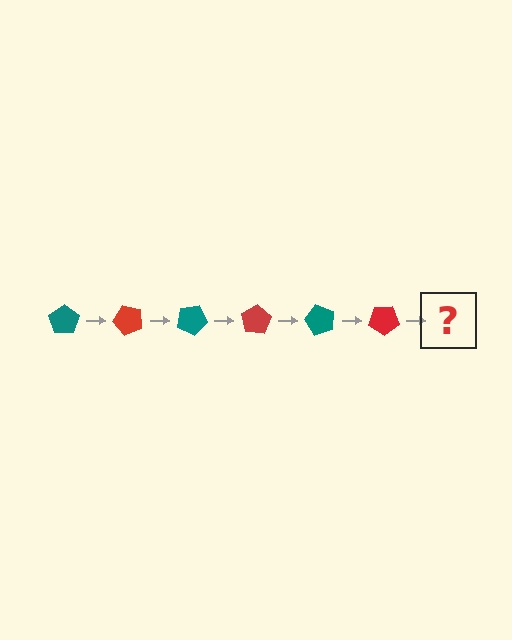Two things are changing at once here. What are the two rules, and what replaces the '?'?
The two rules are that it rotates 50 degrees each step and the color cycles through teal and red. The '?' should be a teal pentagon, rotated 300 degrees from the start.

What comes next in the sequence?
The next element should be a teal pentagon, rotated 300 degrees from the start.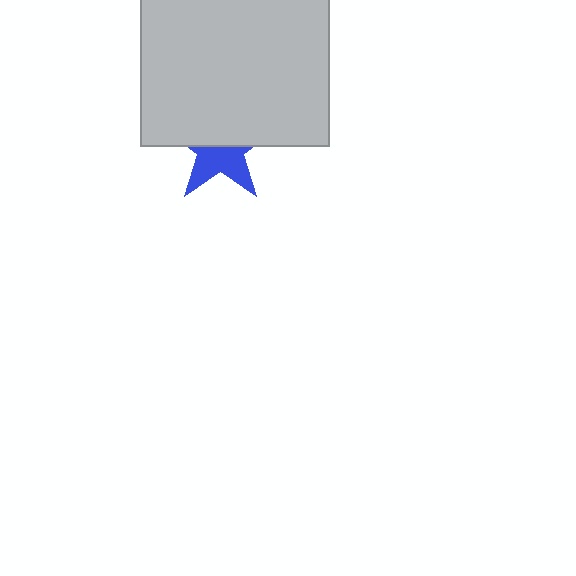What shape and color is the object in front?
The object in front is a light gray square.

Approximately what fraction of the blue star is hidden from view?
Roughly 55% of the blue star is hidden behind the light gray square.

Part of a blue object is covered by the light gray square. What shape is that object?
It is a star.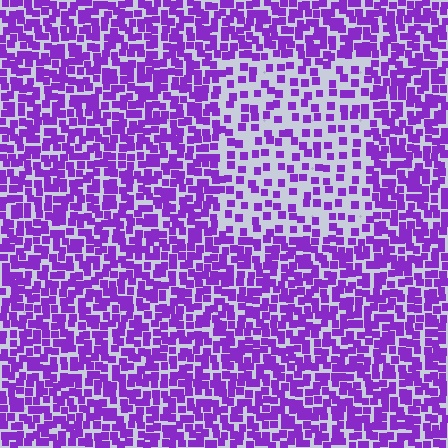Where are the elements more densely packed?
The elements are more densely packed outside the rectangle boundary.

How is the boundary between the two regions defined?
The boundary is defined by a change in element density (approximately 2.2x ratio). All elements are the same color, size, and shape.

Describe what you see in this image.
The image contains small purple elements arranged at two different densities. A rectangle-shaped region is visible where the elements are less densely packed than the surrounding area.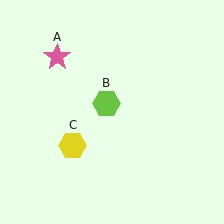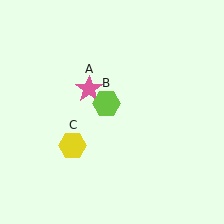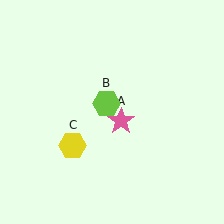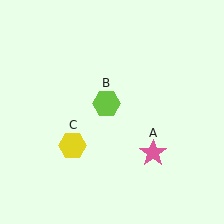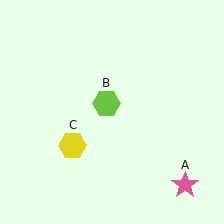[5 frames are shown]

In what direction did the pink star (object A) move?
The pink star (object A) moved down and to the right.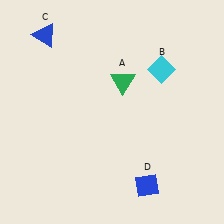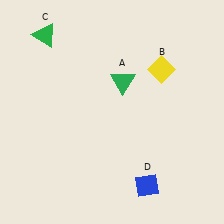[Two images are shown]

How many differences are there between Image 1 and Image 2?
There are 2 differences between the two images.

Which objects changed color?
B changed from cyan to yellow. C changed from blue to green.